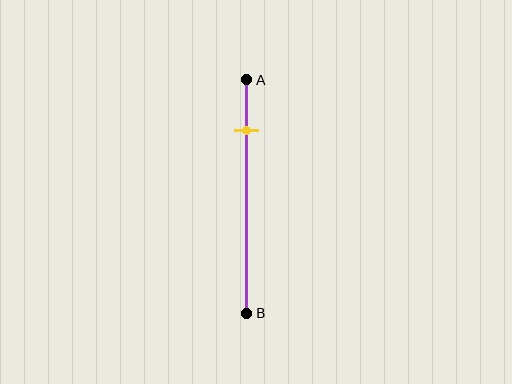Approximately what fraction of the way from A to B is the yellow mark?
The yellow mark is approximately 20% of the way from A to B.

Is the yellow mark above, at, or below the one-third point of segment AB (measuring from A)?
The yellow mark is above the one-third point of segment AB.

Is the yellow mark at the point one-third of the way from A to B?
No, the mark is at about 20% from A, not at the 33% one-third point.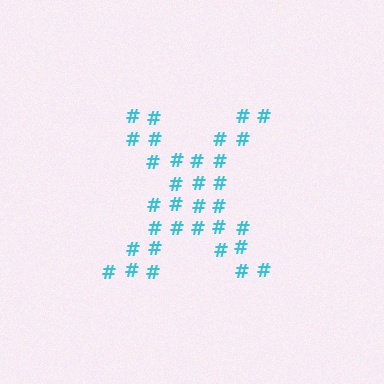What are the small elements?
The small elements are hash symbols.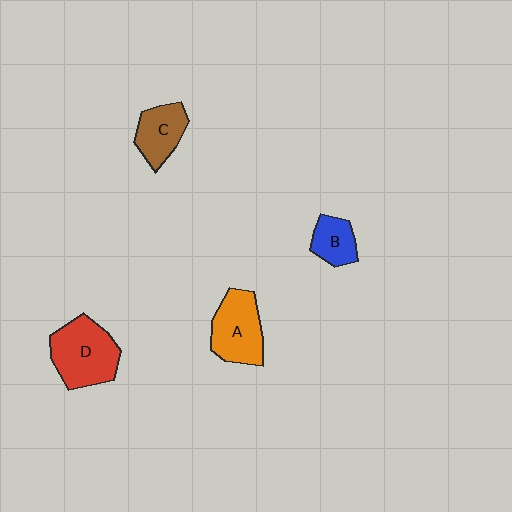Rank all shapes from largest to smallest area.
From largest to smallest: D (red), A (orange), C (brown), B (blue).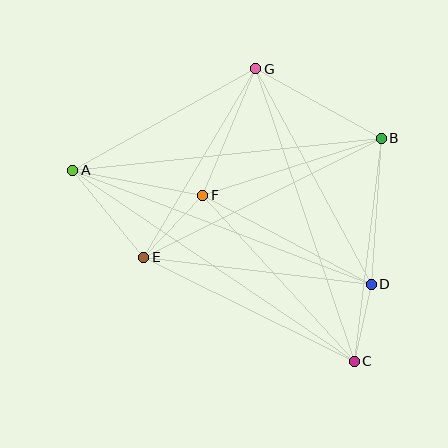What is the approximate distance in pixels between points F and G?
The distance between F and G is approximately 137 pixels.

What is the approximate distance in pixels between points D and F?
The distance between D and F is approximately 190 pixels.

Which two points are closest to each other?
Points C and D are closest to each other.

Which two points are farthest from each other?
Points A and C are farthest from each other.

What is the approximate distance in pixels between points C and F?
The distance between C and F is approximately 224 pixels.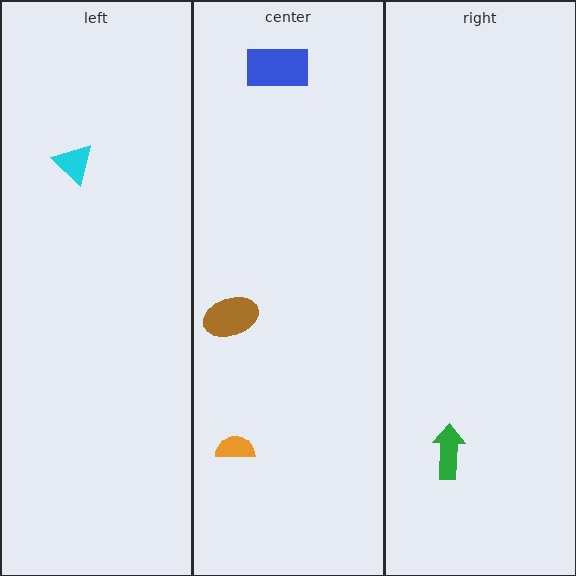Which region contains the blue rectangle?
The center region.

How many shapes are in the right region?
1.